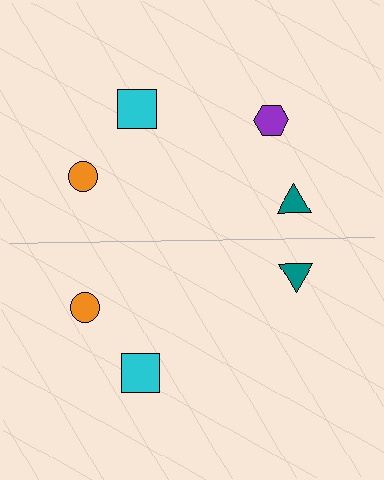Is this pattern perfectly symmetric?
No, the pattern is not perfectly symmetric. A purple hexagon is missing from the bottom side.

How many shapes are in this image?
There are 7 shapes in this image.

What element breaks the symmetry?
A purple hexagon is missing from the bottom side.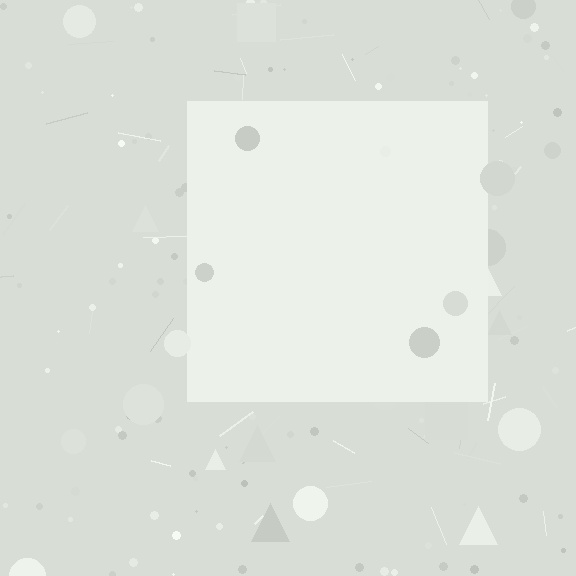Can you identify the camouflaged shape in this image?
The camouflaged shape is a square.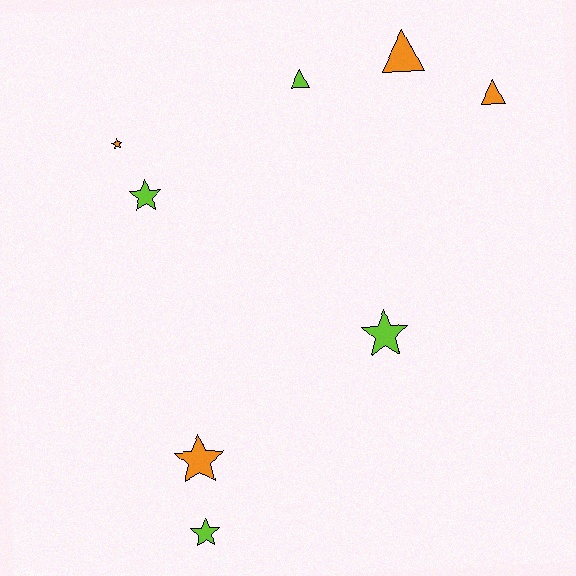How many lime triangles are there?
There is 1 lime triangle.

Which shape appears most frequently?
Star, with 5 objects.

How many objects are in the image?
There are 8 objects.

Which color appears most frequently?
Orange, with 4 objects.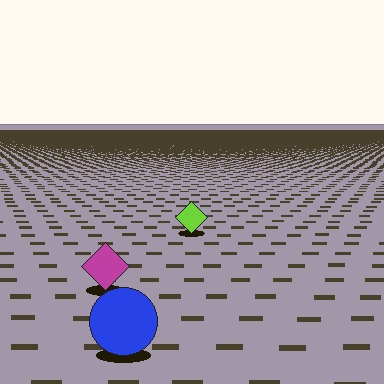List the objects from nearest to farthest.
From nearest to farthest: the blue circle, the magenta diamond, the lime diamond.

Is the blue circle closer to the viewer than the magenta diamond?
Yes. The blue circle is closer — you can tell from the texture gradient: the ground texture is coarser near it.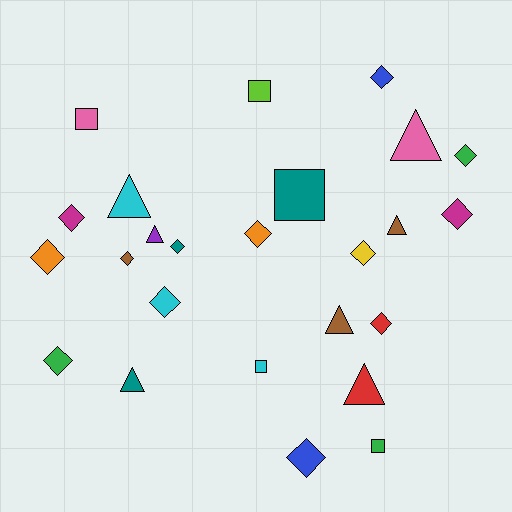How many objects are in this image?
There are 25 objects.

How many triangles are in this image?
There are 7 triangles.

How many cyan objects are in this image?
There are 3 cyan objects.